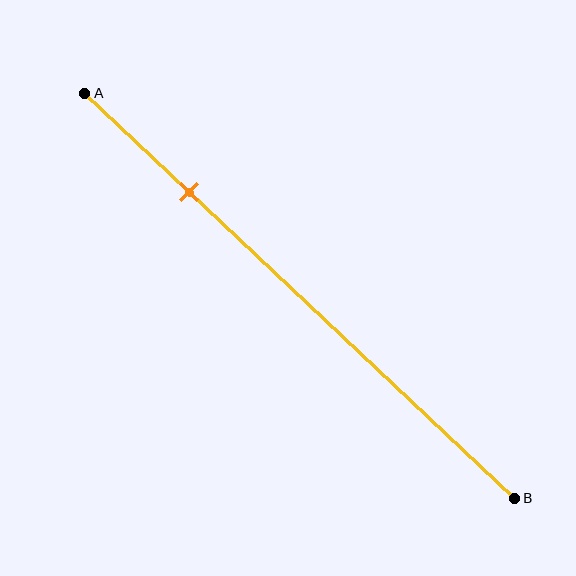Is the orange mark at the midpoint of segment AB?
No, the mark is at about 25% from A, not at the 50% midpoint.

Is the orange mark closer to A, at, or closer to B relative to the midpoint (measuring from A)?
The orange mark is closer to point A than the midpoint of segment AB.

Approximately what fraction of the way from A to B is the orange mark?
The orange mark is approximately 25% of the way from A to B.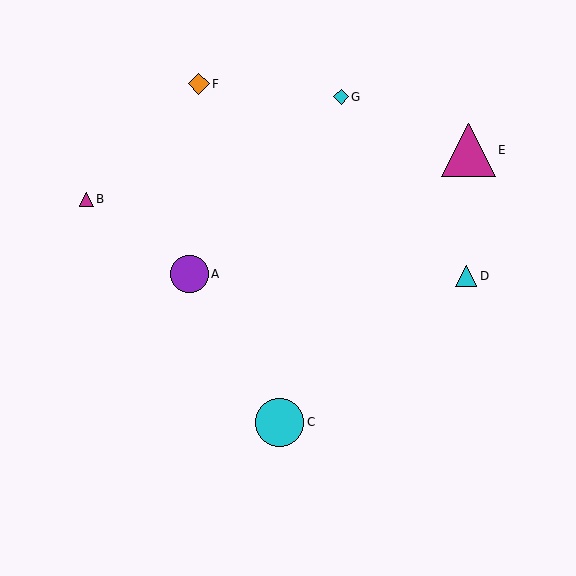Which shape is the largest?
The magenta triangle (labeled E) is the largest.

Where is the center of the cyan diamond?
The center of the cyan diamond is at (341, 97).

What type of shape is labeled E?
Shape E is a magenta triangle.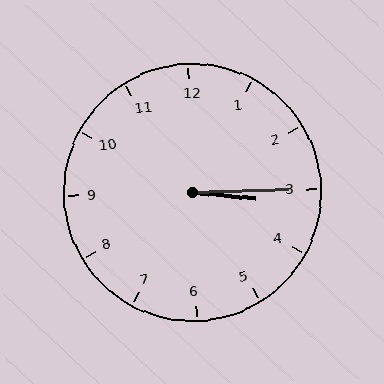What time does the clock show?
3:15.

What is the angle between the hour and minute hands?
Approximately 8 degrees.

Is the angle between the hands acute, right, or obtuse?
It is acute.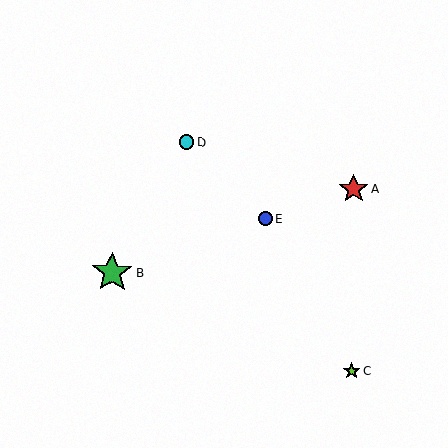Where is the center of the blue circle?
The center of the blue circle is at (265, 219).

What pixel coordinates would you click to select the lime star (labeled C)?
Click at (351, 371) to select the lime star C.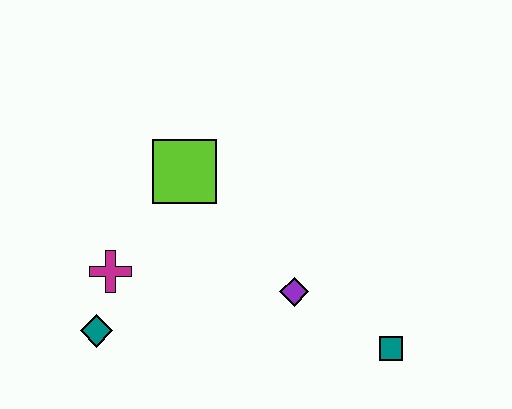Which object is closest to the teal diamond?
The magenta cross is closest to the teal diamond.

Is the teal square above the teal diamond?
No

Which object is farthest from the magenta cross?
The teal square is farthest from the magenta cross.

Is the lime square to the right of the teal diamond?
Yes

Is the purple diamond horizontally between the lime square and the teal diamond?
No